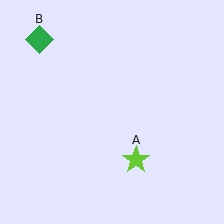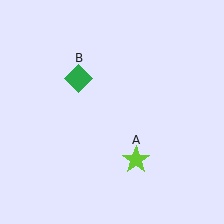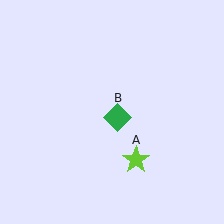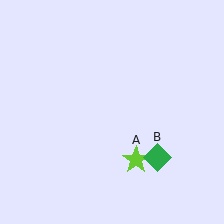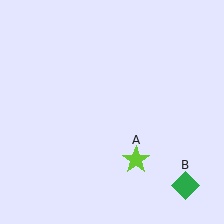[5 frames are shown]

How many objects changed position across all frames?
1 object changed position: green diamond (object B).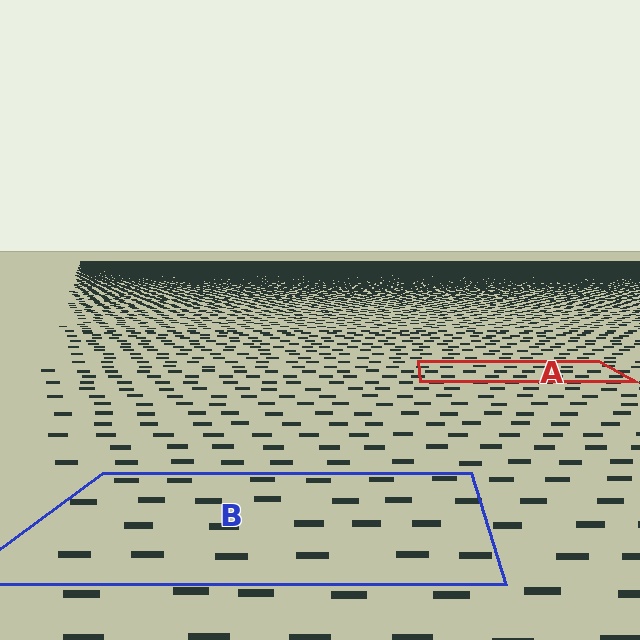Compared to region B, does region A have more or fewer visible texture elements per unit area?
Region A has more texture elements per unit area — they are packed more densely because it is farther away.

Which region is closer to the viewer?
Region B is closer. The texture elements there are larger and more spread out.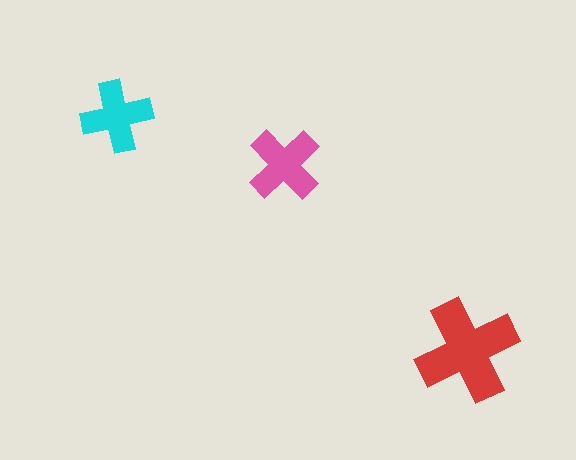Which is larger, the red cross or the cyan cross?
The red one.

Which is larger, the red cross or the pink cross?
The red one.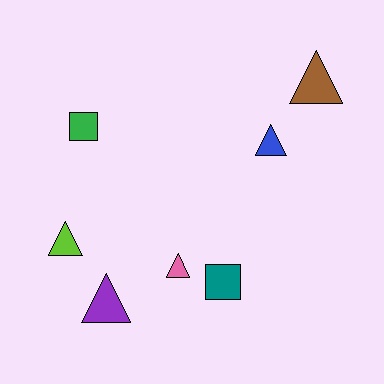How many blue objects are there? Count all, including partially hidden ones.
There is 1 blue object.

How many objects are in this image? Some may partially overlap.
There are 7 objects.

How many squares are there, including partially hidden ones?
There are 2 squares.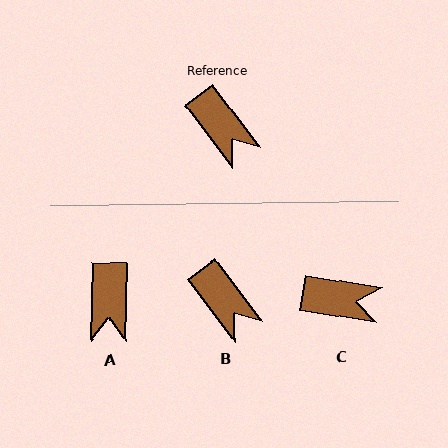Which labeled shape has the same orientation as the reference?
B.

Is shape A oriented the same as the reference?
No, it is off by about 38 degrees.